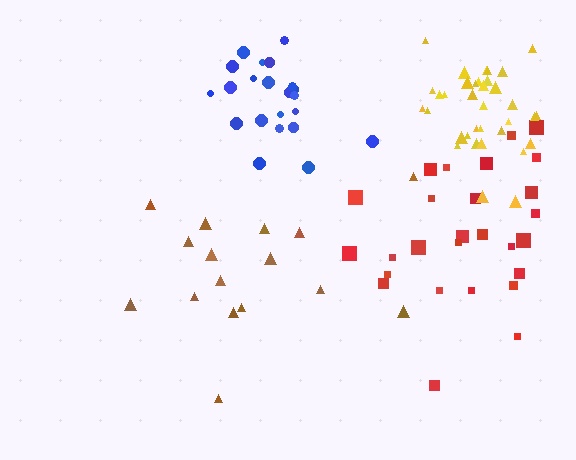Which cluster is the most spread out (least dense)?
Brown.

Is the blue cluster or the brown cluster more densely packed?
Blue.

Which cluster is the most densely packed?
Yellow.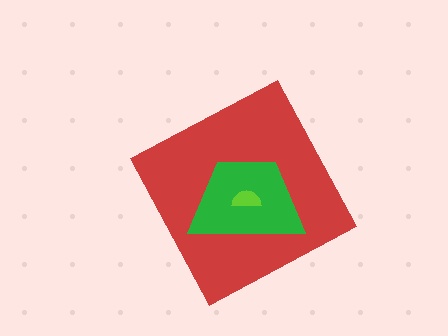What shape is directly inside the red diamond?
The green trapezoid.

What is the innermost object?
The lime semicircle.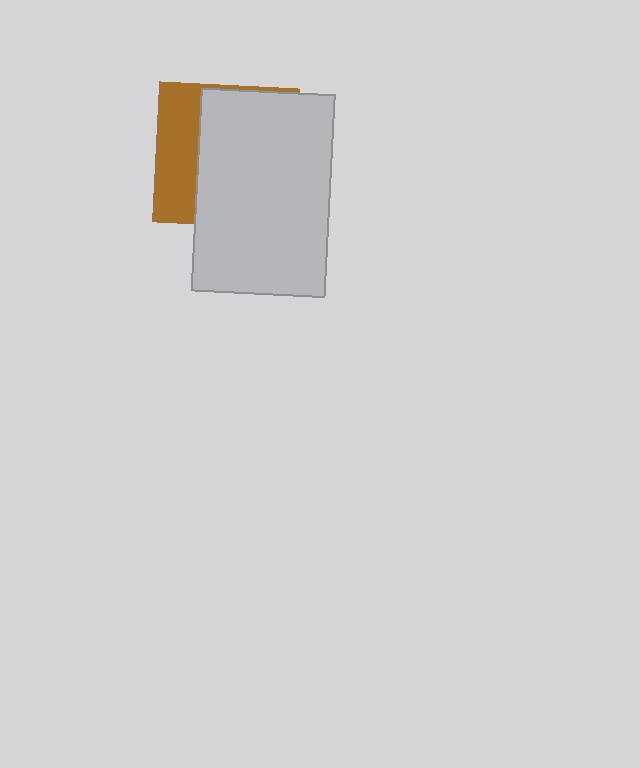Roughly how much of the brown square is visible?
A small part of it is visible (roughly 32%).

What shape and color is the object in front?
The object in front is a light gray rectangle.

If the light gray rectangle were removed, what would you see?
You would see the complete brown square.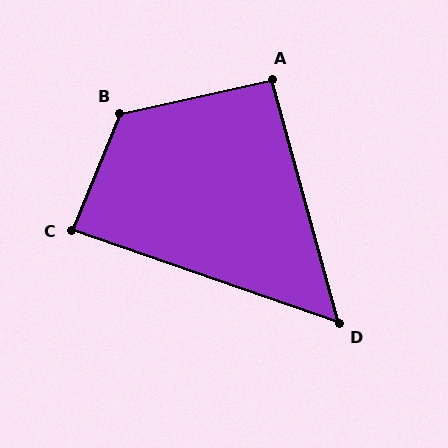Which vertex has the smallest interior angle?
D, at approximately 56 degrees.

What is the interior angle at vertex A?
Approximately 93 degrees (approximately right).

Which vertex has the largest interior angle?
B, at approximately 124 degrees.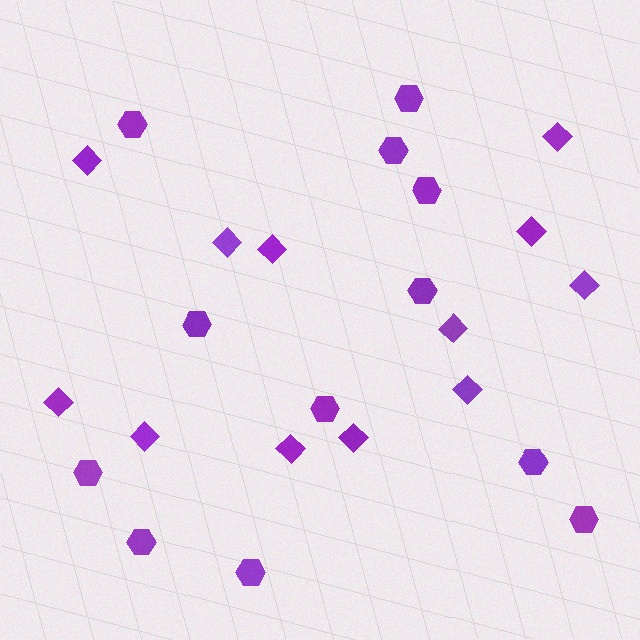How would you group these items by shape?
There are 2 groups: one group of diamonds (12) and one group of hexagons (12).